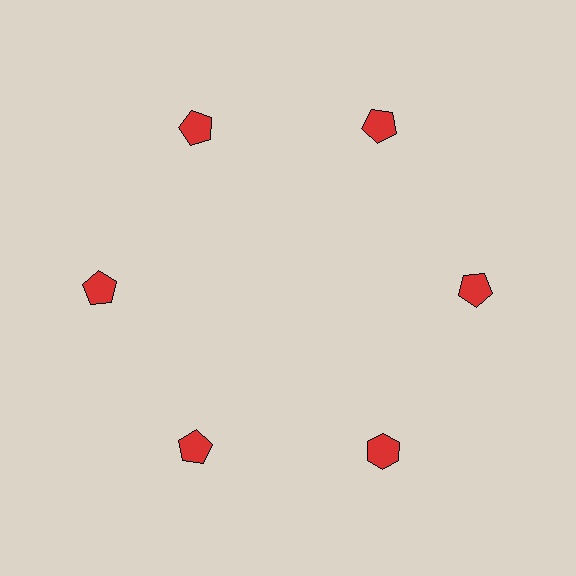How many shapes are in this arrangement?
There are 6 shapes arranged in a ring pattern.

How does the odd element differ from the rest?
It has a different shape: hexagon instead of pentagon.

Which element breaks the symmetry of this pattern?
The red hexagon at roughly the 5 o'clock position breaks the symmetry. All other shapes are red pentagons.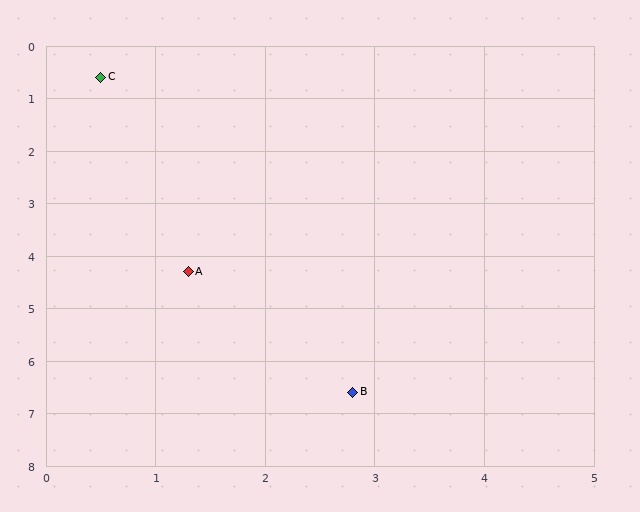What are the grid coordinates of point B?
Point B is at approximately (2.8, 6.6).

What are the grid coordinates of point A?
Point A is at approximately (1.3, 4.3).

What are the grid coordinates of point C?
Point C is at approximately (0.5, 0.6).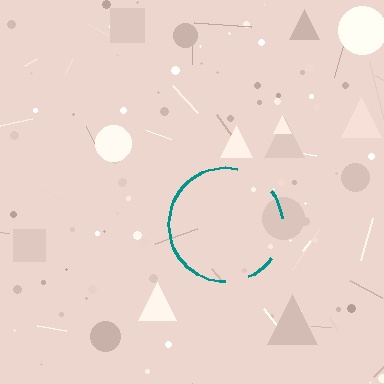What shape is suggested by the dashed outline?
The dashed outline suggests a circle.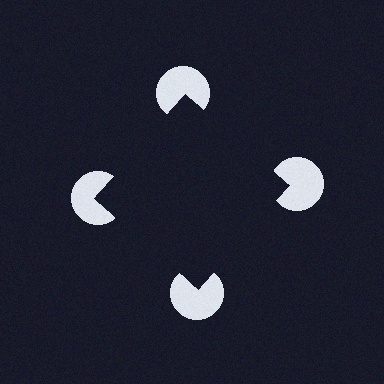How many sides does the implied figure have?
4 sides.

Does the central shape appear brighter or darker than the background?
It typically appears slightly darker than the background, even though no actual brightness change is drawn.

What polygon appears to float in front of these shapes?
An illusory square — its edges are inferred from the aligned wedge cuts in the pac-man discs, not physically drawn.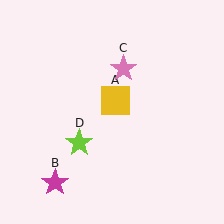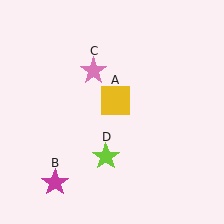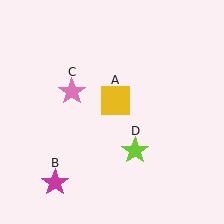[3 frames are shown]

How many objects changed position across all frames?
2 objects changed position: pink star (object C), lime star (object D).